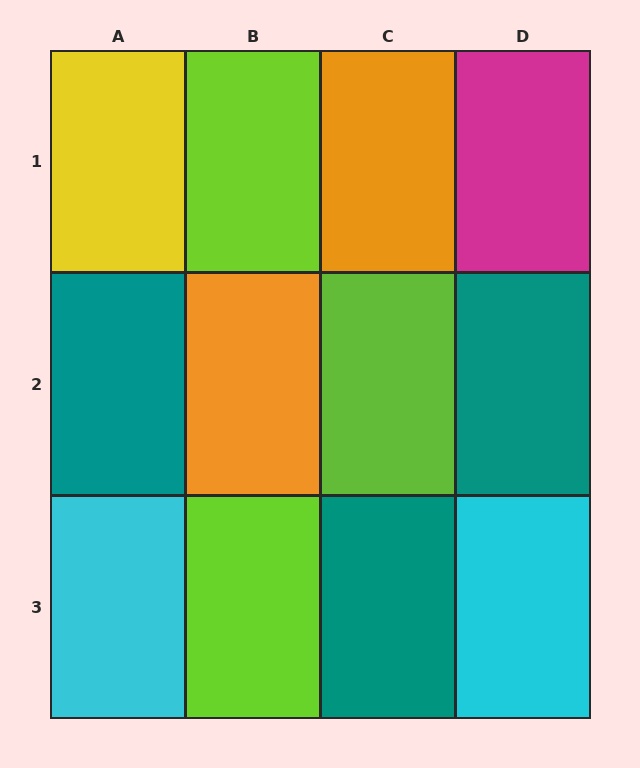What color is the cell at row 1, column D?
Magenta.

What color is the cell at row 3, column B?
Lime.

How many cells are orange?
2 cells are orange.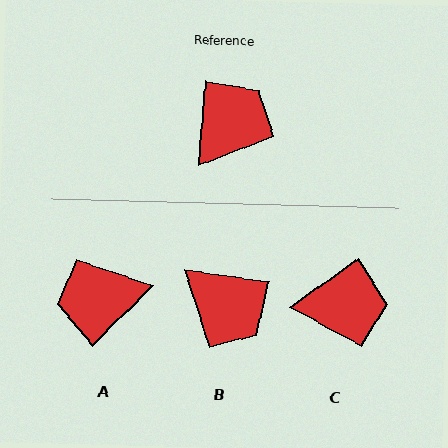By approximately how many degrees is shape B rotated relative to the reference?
Approximately 93 degrees clockwise.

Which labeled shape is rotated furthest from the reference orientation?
A, about 140 degrees away.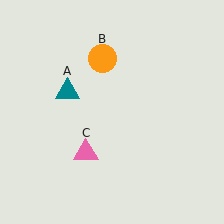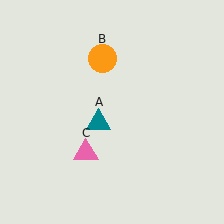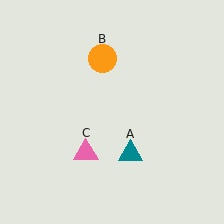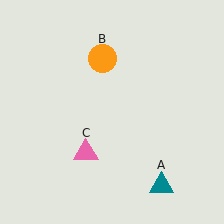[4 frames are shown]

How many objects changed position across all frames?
1 object changed position: teal triangle (object A).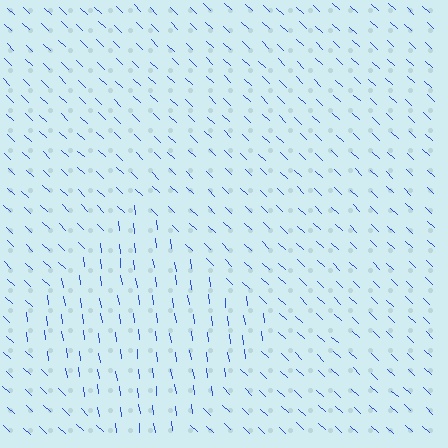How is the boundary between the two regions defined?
The boundary is defined purely by a change in line orientation (approximately 39 degrees difference). All lines are the same color and thickness.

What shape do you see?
I see a diamond.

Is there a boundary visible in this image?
Yes, there is a texture boundary formed by a change in line orientation.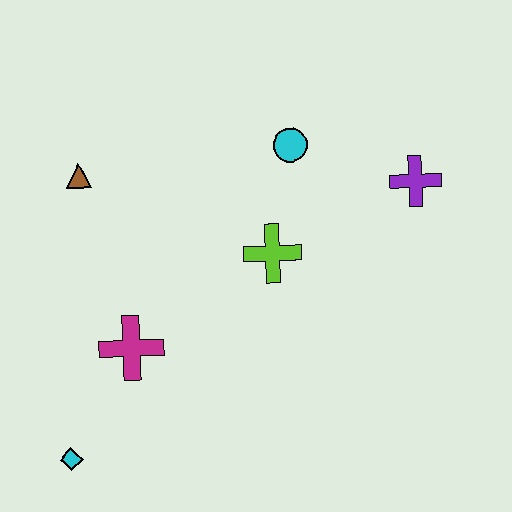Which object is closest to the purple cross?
The cyan circle is closest to the purple cross.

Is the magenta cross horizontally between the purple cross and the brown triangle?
Yes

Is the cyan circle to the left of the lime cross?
No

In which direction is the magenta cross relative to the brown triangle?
The magenta cross is below the brown triangle.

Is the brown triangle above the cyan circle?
No